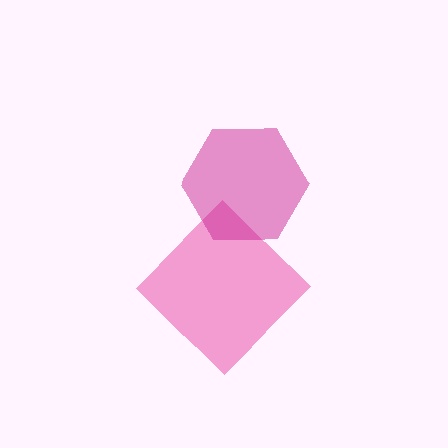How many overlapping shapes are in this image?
There are 2 overlapping shapes in the image.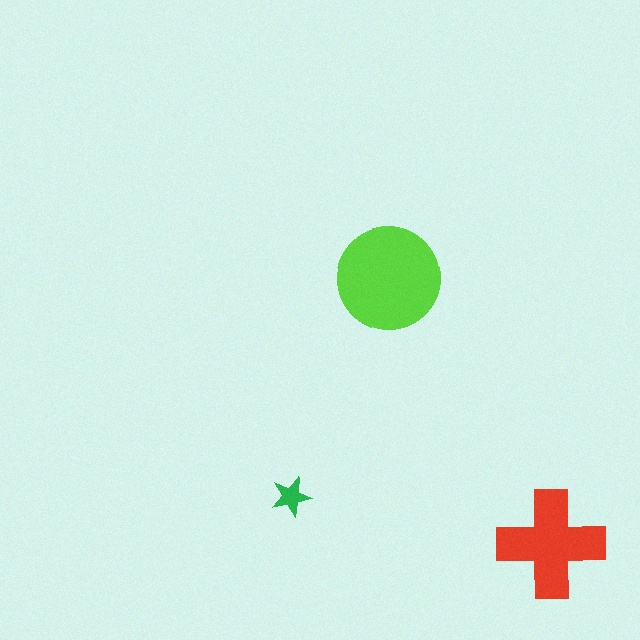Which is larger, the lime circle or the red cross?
The lime circle.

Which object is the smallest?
The green star.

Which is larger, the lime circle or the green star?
The lime circle.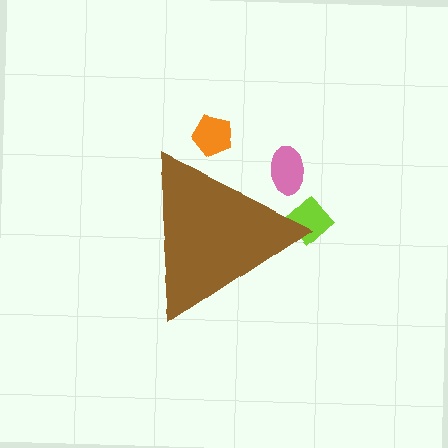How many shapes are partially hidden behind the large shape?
3 shapes are partially hidden.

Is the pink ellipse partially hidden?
Yes, the pink ellipse is partially hidden behind the brown triangle.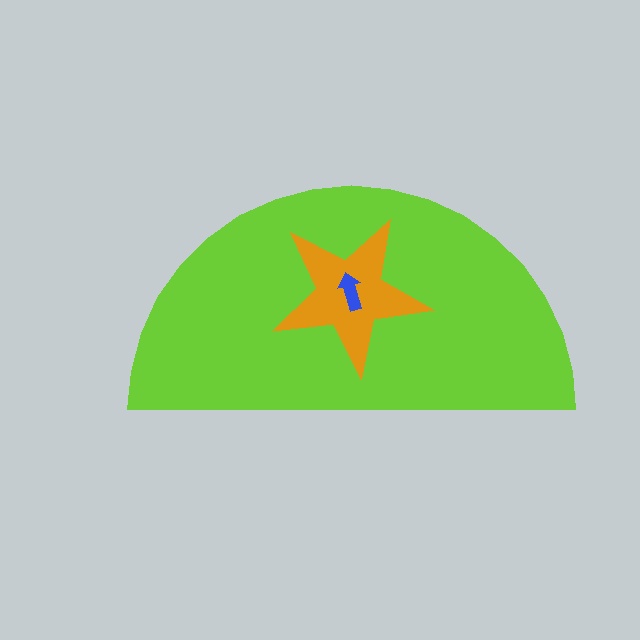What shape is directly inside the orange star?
The blue arrow.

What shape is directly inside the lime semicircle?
The orange star.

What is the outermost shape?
The lime semicircle.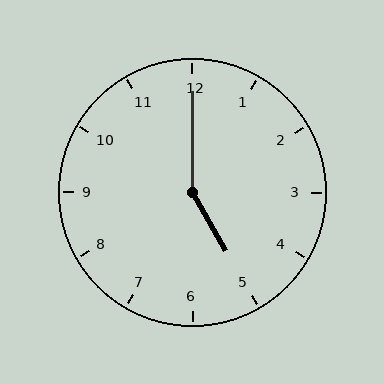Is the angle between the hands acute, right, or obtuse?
It is obtuse.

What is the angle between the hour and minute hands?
Approximately 150 degrees.